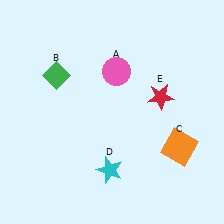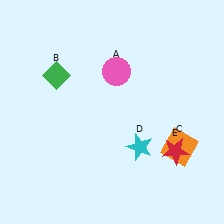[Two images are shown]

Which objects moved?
The objects that moved are: the cyan star (D), the red star (E).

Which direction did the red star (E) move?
The red star (E) moved down.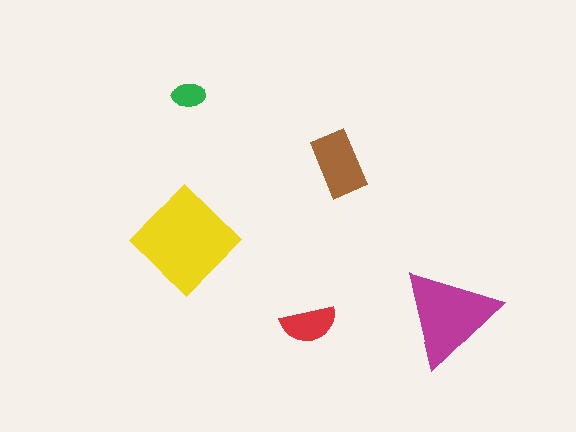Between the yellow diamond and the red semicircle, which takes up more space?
The yellow diamond.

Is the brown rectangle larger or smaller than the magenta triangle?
Smaller.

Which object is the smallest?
The green ellipse.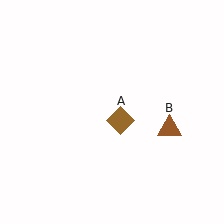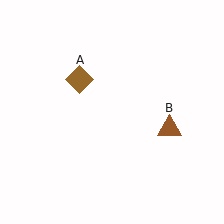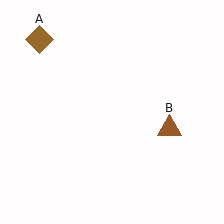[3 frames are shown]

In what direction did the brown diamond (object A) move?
The brown diamond (object A) moved up and to the left.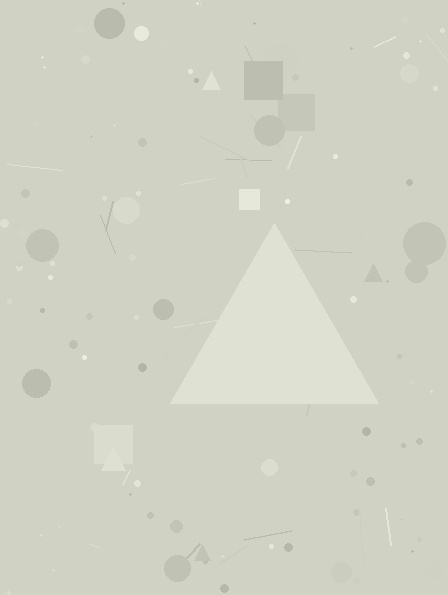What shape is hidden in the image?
A triangle is hidden in the image.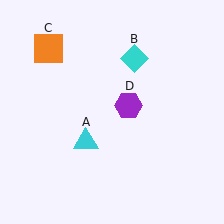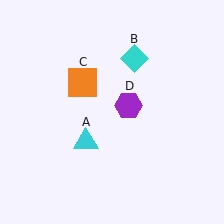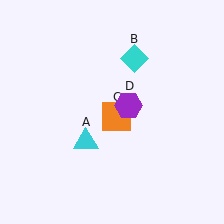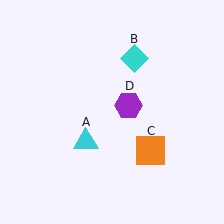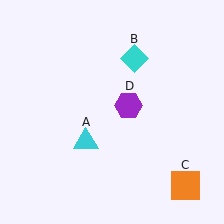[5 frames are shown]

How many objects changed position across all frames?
1 object changed position: orange square (object C).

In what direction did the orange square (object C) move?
The orange square (object C) moved down and to the right.